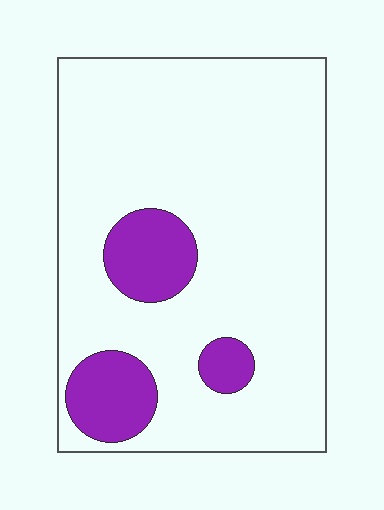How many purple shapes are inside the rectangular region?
3.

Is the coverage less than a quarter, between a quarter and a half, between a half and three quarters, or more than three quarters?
Less than a quarter.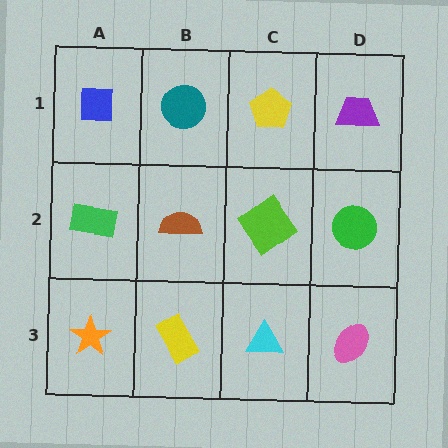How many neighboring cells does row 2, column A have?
3.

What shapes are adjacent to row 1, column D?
A green circle (row 2, column D), a yellow pentagon (row 1, column C).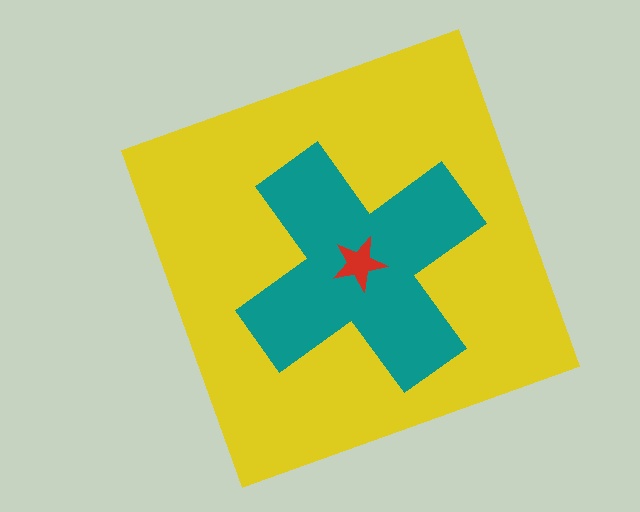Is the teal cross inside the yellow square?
Yes.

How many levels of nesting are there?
3.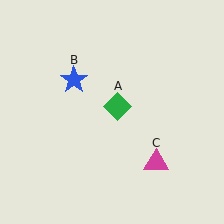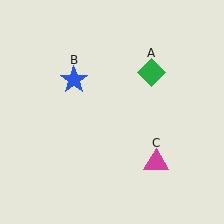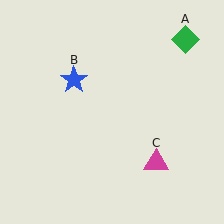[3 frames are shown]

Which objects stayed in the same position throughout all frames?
Blue star (object B) and magenta triangle (object C) remained stationary.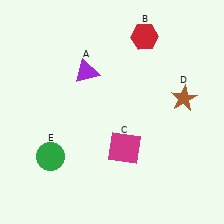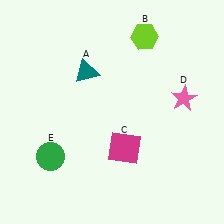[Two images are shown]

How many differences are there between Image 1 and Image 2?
There are 3 differences between the two images.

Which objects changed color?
A changed from purple to teal. B changed from red to lime. D changed from brown to pink.